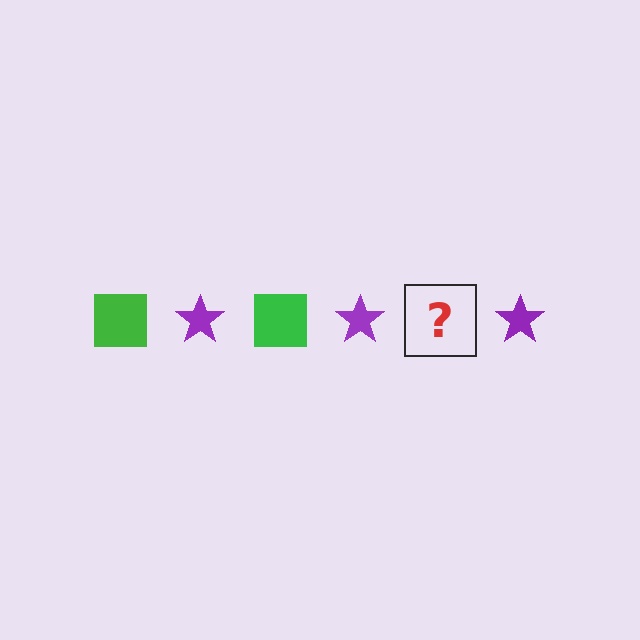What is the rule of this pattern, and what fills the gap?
The rule is that the pattern alternates between green square and purple star. The gap should be filled with a green square.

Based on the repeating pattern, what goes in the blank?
The blank should be a green square.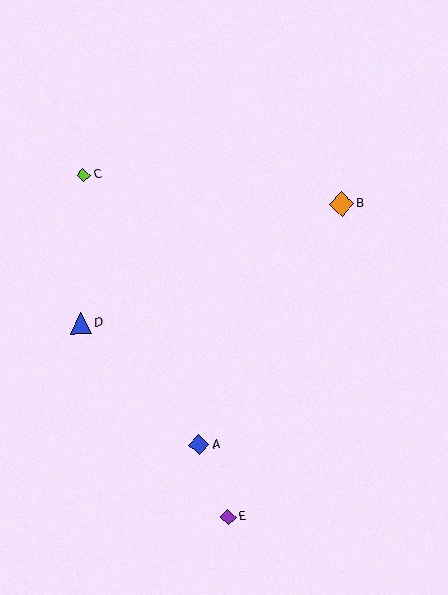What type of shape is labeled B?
Shape B is an orange diamond.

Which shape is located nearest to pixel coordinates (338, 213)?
The orange diamond (labeled B) at (341, 204) is nearest to that location.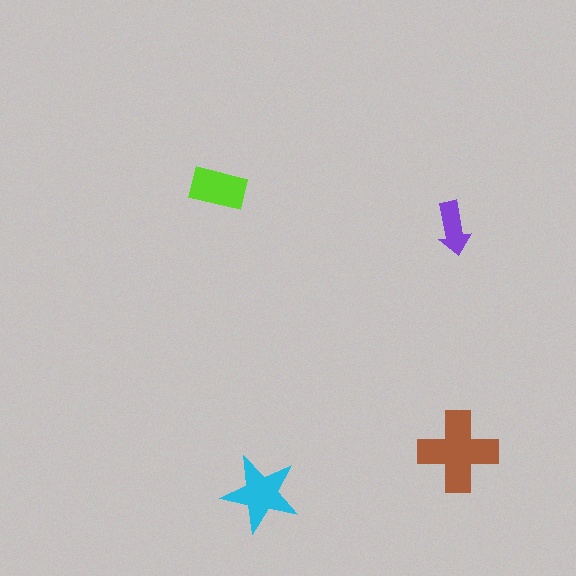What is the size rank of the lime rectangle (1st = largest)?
3rd.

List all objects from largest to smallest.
The brown cross, the cyan star, the lime rectangle, the purple arrow.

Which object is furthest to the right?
The brown cross is rightmost.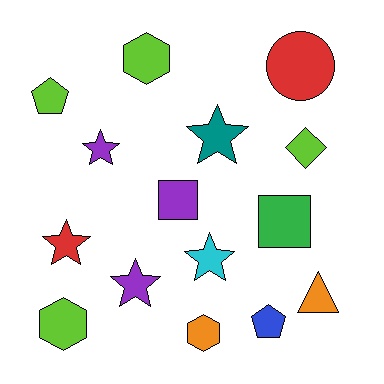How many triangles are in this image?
There is 1 triangle.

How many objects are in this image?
There are 15 objects.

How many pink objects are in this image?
There are no pink objects.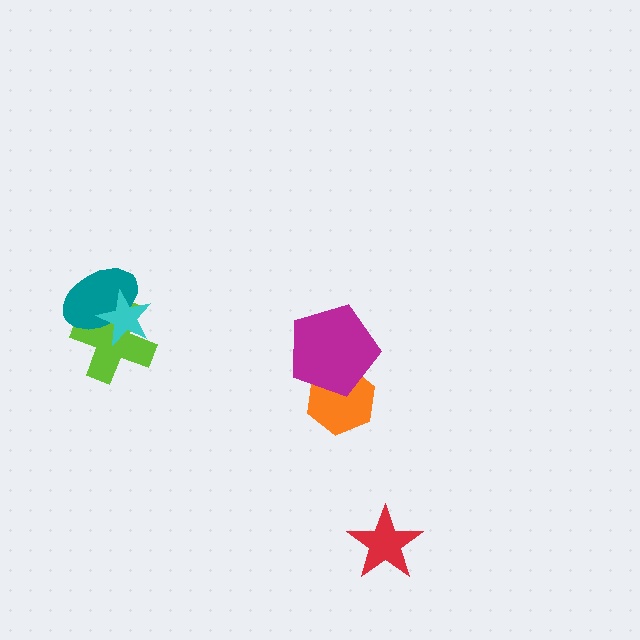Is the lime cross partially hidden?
Yes, it is partially covered by another shape.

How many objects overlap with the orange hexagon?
1 object overlaps with the orange hexagon.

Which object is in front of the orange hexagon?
The magenta pentagon is in front of the orange hexagon.